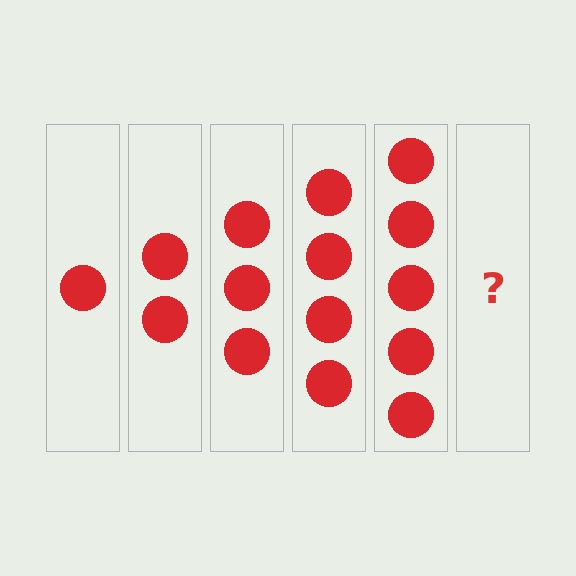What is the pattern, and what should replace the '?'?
The pattern is that each step adds one more circle. The '?' should be 6 circles.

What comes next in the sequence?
The next element should be 6 circles.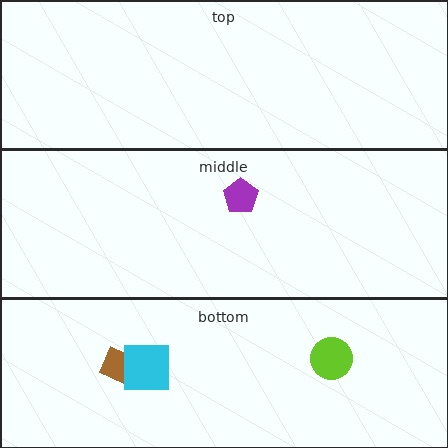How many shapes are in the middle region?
1.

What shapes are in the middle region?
The purple pentagon.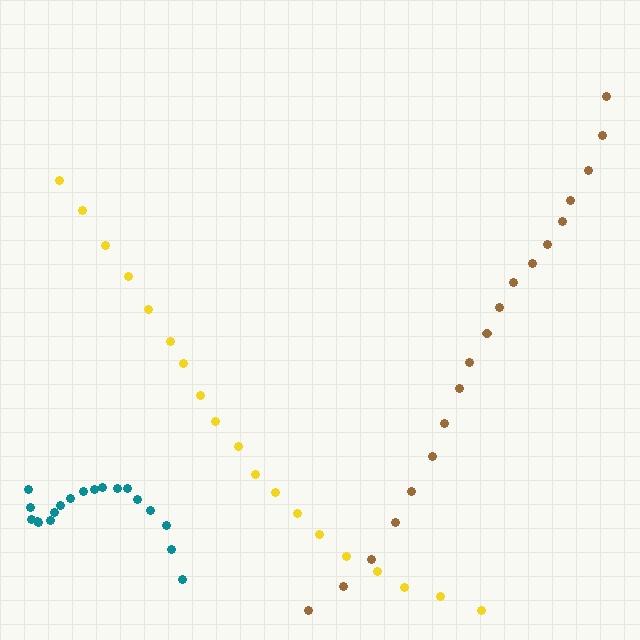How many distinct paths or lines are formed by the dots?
There are 3 distinct paths.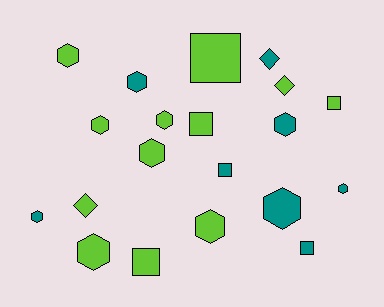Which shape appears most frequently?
Hexagon, with 11 objects.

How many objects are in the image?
There are 20 objects.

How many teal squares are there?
There are 2 teal squares.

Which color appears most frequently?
Lime, with 12 objects.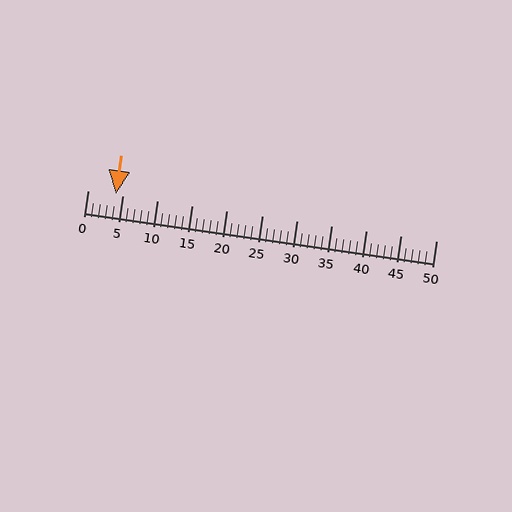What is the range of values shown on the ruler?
The ruler shows values from 0 to 50.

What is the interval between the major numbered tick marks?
The major tick marks are spaced 5 units apart.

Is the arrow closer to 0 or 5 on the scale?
The arrow is closer to 5.